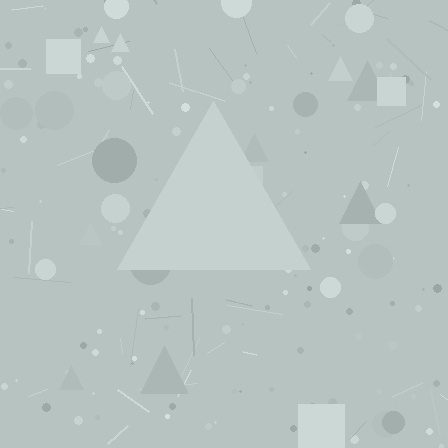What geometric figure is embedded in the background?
A triangle is embedded in the background.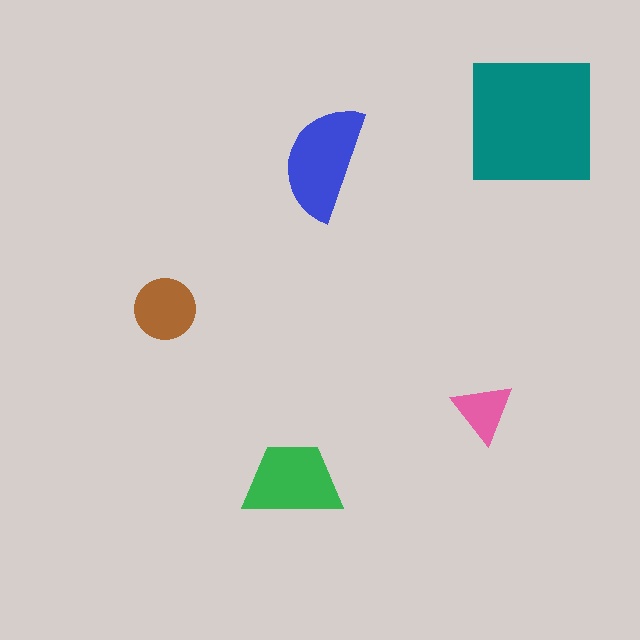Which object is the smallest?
The pink triangle.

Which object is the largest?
The teal square.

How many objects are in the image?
There are 5 objects in the image.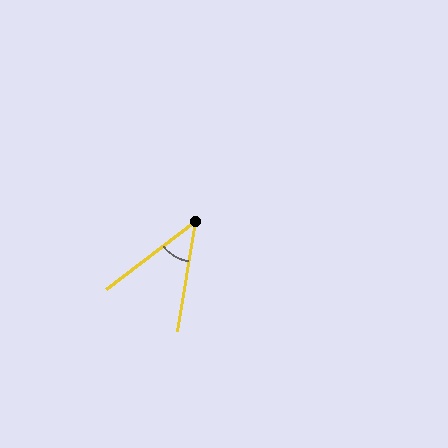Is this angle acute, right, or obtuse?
It is acute.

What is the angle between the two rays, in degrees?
Approximately 43 degrees.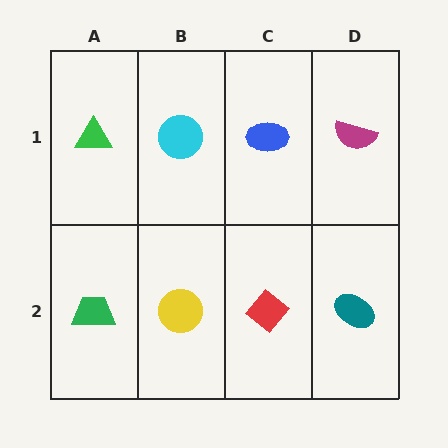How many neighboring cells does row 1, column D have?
2.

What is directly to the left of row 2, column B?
A green trapezoid.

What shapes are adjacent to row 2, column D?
A magenta semicircle (row 1, column D), a red diamond (row 2, column C).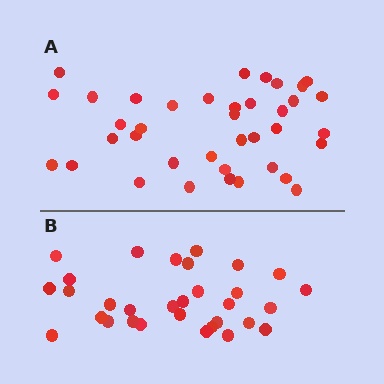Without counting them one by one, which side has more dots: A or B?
Region A (the top region) has more dots.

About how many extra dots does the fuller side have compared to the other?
Region A has roughly 8 or so more dots than region B.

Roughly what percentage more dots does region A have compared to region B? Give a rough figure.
About 25% more.